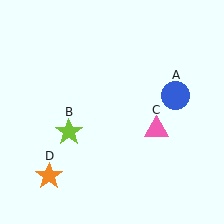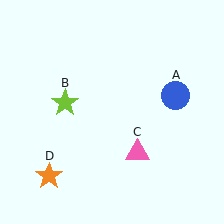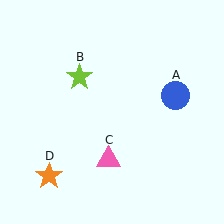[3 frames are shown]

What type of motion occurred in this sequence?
The lime star (object B), pink triangle (object C) rotated clockwise around the center of the scene.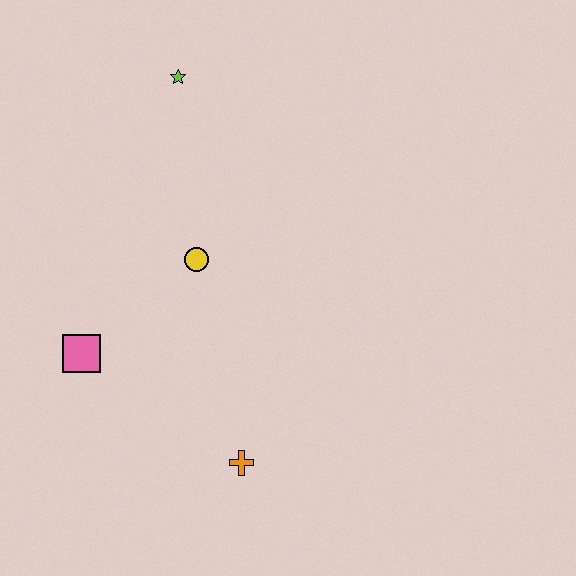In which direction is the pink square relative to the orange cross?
The pink square is to the left of the orange cross.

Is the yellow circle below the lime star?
Yes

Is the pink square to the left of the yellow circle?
Yes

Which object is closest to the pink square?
The yellow circle is closest to the pink square.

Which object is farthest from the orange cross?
The lime star is farthest from the orange cross.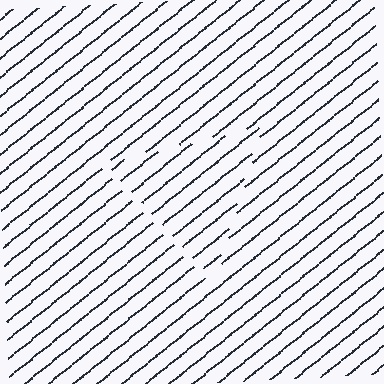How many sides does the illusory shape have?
3 sides — the line-ends trace a triangle.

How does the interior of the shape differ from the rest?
The interior of the shape contains the same grating, shifted by half a period — the contour is defined by the phase discontinuity where line-ends from the inner and outer gratings abut.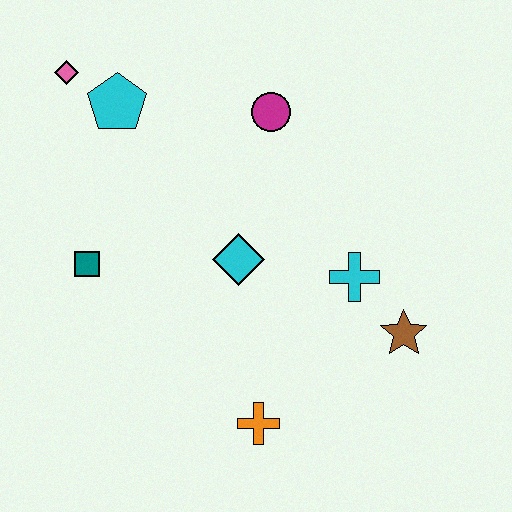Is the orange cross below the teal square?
Yes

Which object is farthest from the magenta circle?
The orange cross is farthest from the magenta circle.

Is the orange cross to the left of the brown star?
Yes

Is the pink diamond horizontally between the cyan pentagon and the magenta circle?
No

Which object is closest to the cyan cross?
The brown star is closest to the cyan cross.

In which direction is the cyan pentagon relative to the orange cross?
The cyan pentagon is above the orange cross.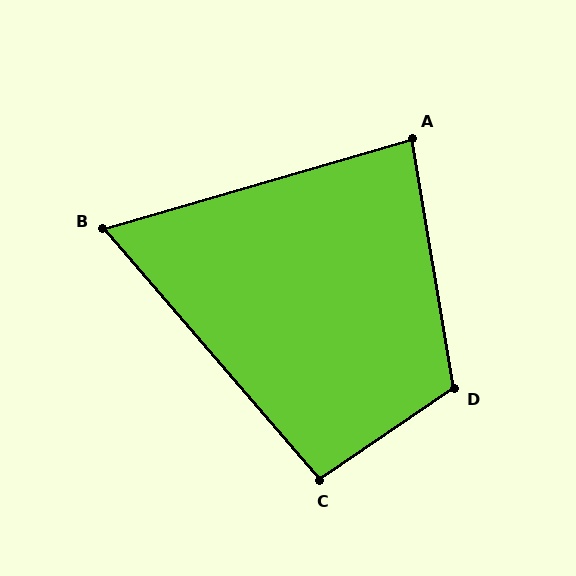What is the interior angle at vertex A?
Approximately 83 degrees (acute).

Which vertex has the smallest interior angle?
B, at approximately 65 degrees.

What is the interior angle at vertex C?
Approximately 97 degrees (obtuse).